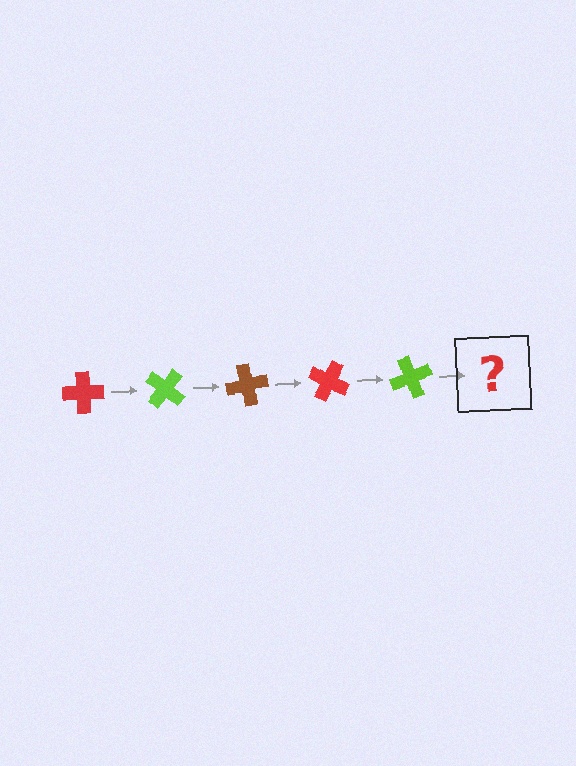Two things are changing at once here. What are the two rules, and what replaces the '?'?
The two rules are that it rotates 40 degrees each step and the color cycles through red, lime, and brown. The '?' should be a brown cross, rotated 200 degrees from the start.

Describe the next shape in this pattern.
It should be a brown cross, rotated 200 degrees from the start.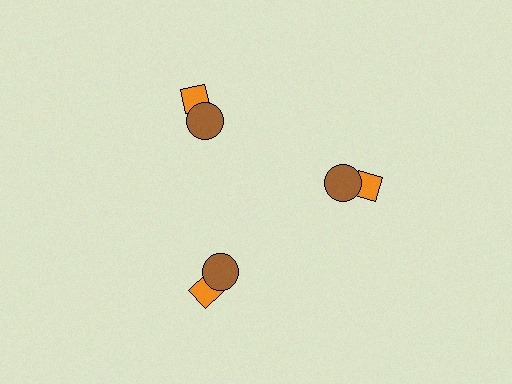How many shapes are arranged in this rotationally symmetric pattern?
There are 6 shapes, arranged in 3 groups of 2.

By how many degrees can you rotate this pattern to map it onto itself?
The pattern maps onto itself every 120 degrees of rotation.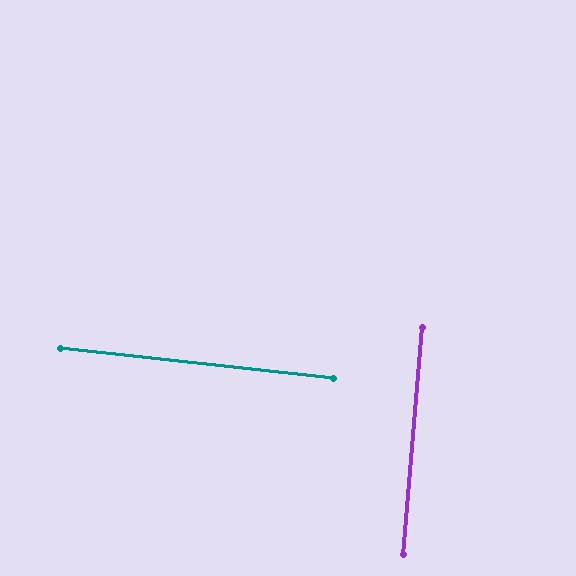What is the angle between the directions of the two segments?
Approximately 88 degrees.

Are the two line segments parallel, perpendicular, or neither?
Perpendicular — they meet at approximately 88°.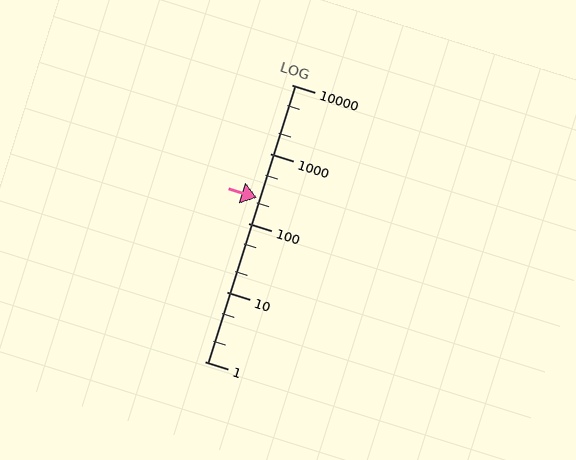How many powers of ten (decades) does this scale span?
The scale spans 4 decades, from 1 to 10000.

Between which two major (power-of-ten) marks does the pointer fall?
The pointer is between 100 and 1000.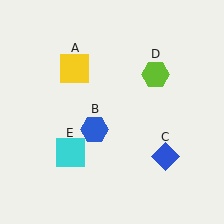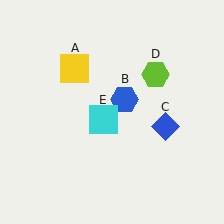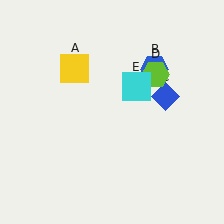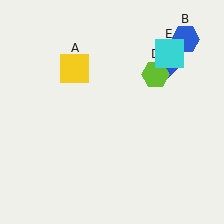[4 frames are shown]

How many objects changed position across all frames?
3 objects changed position: blue hexagon (object B), blue diamond (object C), cyan square (object E).